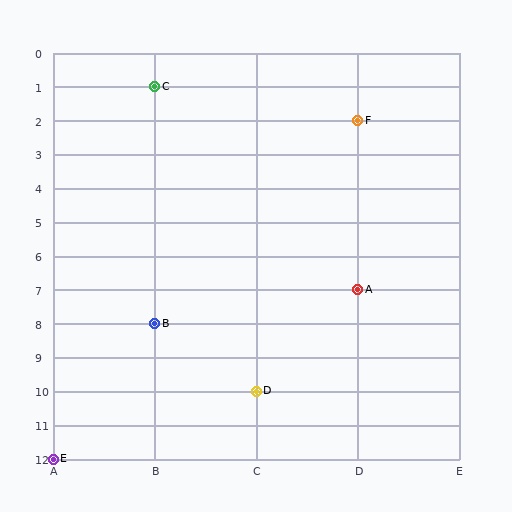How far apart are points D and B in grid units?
Points D and B are 1 column and 2 rows apart (about 2.2 grid units diagonally).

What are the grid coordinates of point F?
Point F is at grid coordinates (D, 2).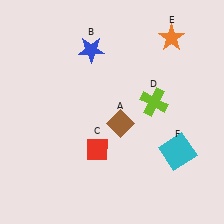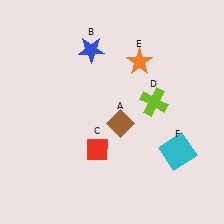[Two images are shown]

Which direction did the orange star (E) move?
The orange star (E) moved left.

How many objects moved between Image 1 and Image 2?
1 object moved between the two images.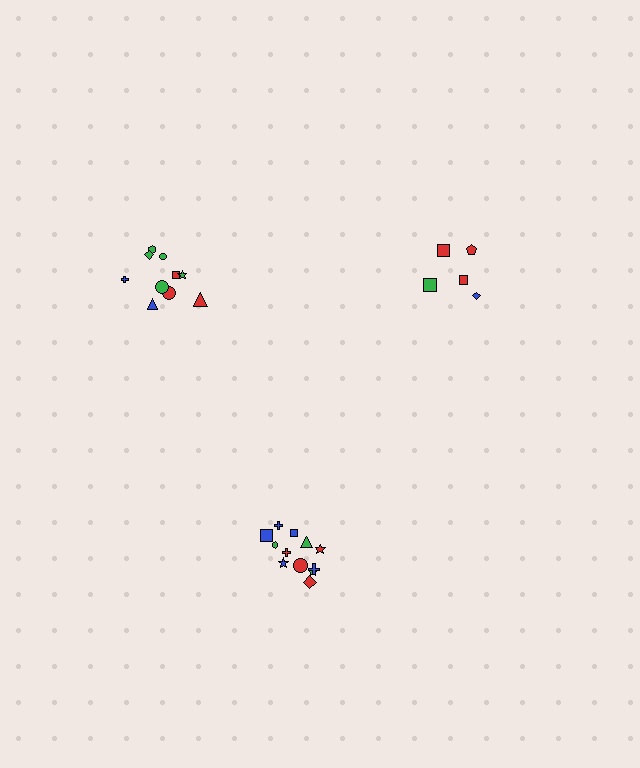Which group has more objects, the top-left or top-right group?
The top-left group.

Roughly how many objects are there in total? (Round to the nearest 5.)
Roughly 25 objects in total.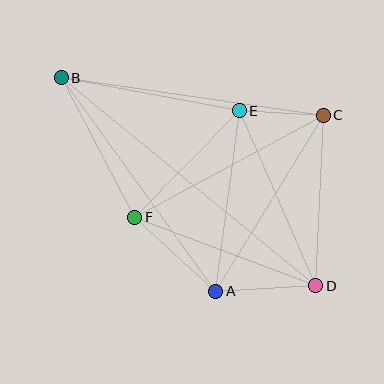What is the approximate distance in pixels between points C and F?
The distance between C and F is approximately 214 pixels.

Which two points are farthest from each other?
Points B and D are farthest from each other.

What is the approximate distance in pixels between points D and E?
The distance between D and E is approximately 191 pixels.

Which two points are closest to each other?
Points C and E are closest to each other.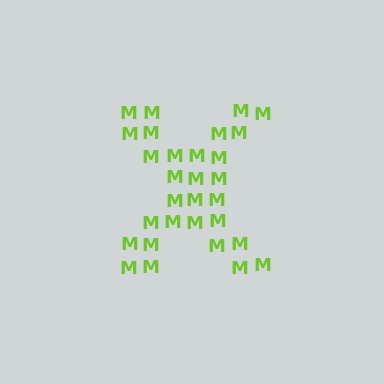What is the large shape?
The large shape is the letter X.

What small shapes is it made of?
It is made of small letter M's.